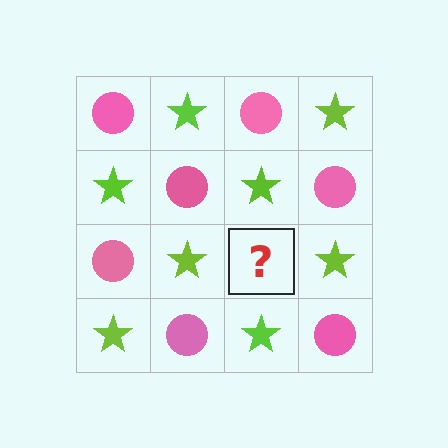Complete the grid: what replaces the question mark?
The question mark should be replaced with a pink circle.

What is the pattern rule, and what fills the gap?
The rule is that it alternates pink circle and lime star in a checkerboard pattern. The gap should be filled with a pink circle.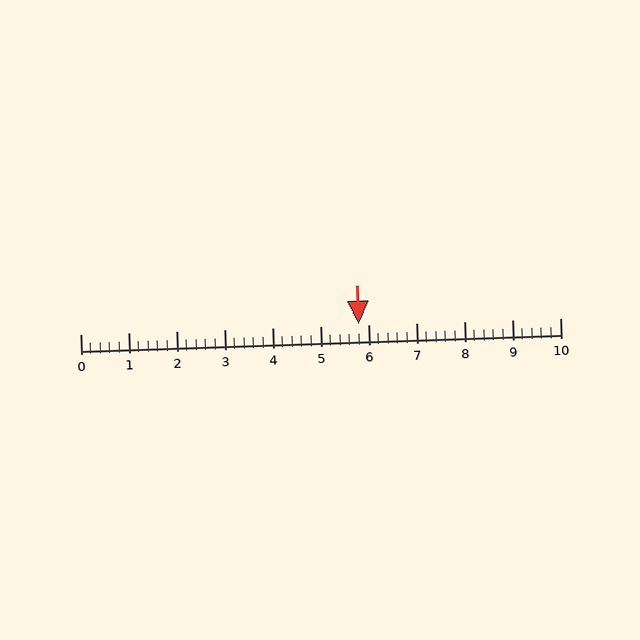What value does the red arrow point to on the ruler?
The red arrow points to approximately 5.8.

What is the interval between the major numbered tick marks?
The major tick marks are spaced 1 units apart.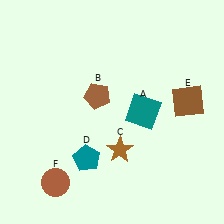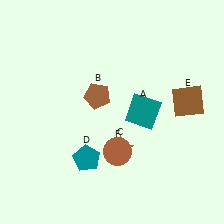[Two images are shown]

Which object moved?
The brown circle (F) moved right.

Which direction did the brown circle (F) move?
The brown circle (F) moved right.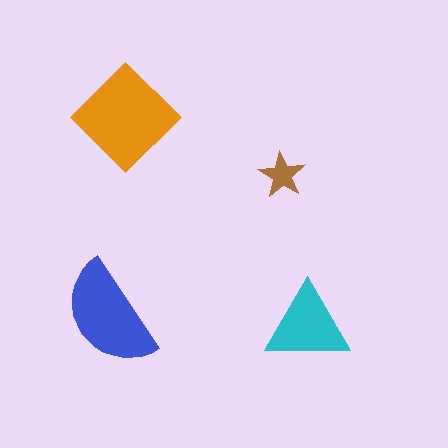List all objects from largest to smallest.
The orange diamond, the blue semicircle, the cyan triangle, the brown star.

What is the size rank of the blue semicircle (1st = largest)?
2nd.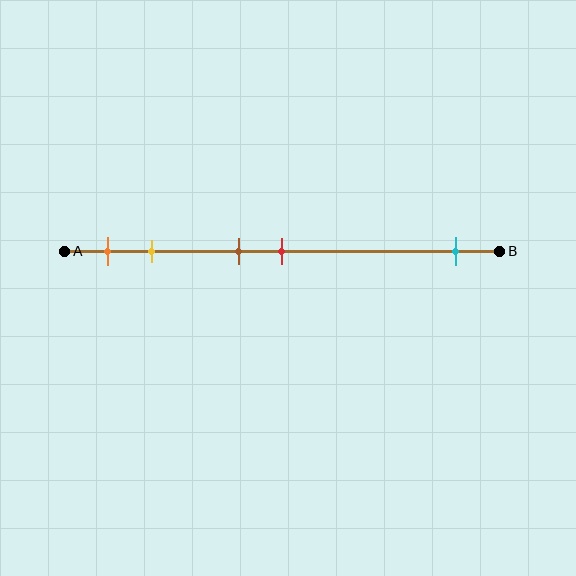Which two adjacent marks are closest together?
The brown and red marks are the closest adjacent pair.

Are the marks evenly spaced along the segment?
No, the marks are not evenly spaced.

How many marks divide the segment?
There are 5 marks dividing the segment.